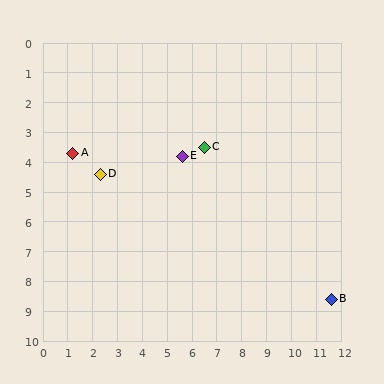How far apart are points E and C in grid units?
Points E and C are about 0.9 grid units apart.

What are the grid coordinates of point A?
Point A is at approximately (1.2, 3.7).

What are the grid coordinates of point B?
Point B is at approximately (11.6, 8.6).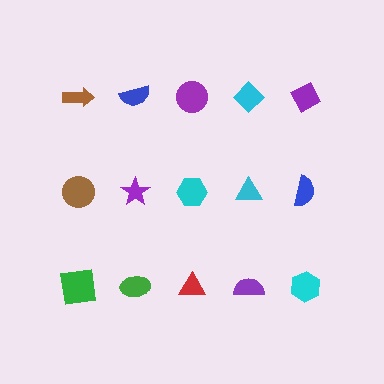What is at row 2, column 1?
A brown circle.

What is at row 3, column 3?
A red triangle.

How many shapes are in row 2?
5 shapes.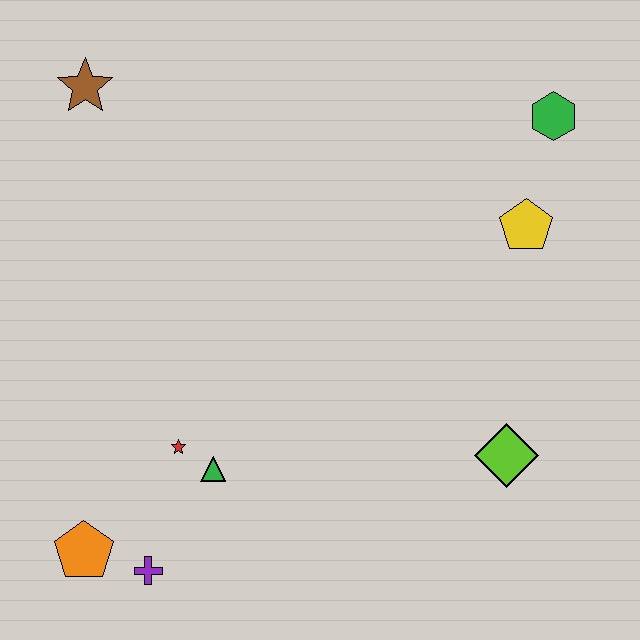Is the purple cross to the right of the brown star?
Yes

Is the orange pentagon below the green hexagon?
Yes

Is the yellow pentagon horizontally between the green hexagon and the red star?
Yes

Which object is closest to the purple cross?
The orange pentagon is closest to the purple cross.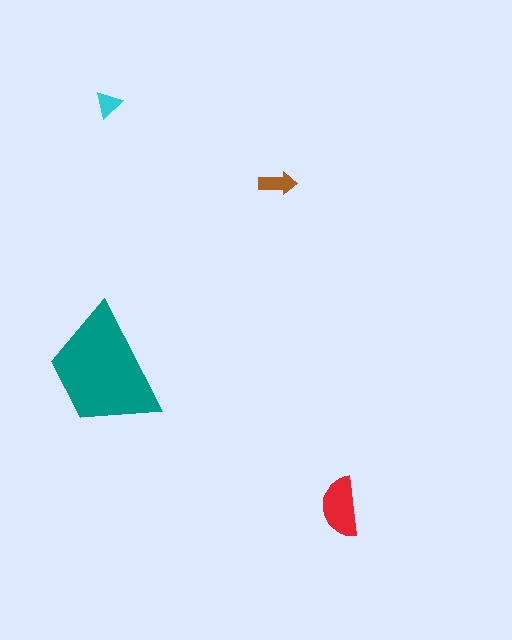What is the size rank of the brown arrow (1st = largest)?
3rd.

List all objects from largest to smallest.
The teal trapezoid, the red semicircle, the brown arrow, the cyan triangle.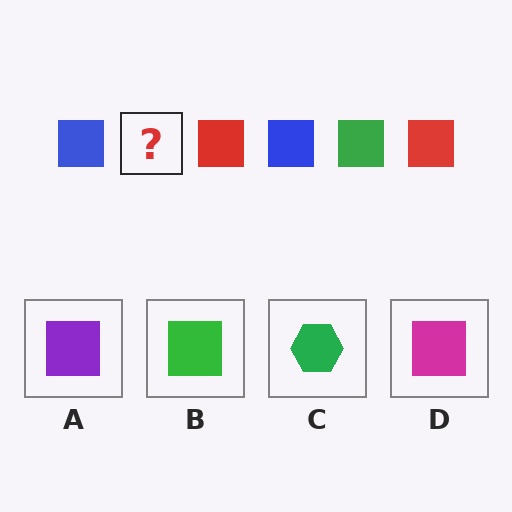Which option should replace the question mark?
Option B.